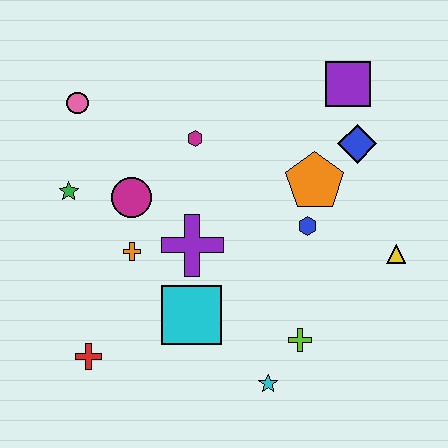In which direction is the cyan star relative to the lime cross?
The cyan star is below the lime cross.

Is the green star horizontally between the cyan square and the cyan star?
No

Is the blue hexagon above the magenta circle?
No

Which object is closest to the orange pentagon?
The blue hexagon is closest to the orange pentagon.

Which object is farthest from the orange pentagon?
The red cross is farthest from the orange pentagon.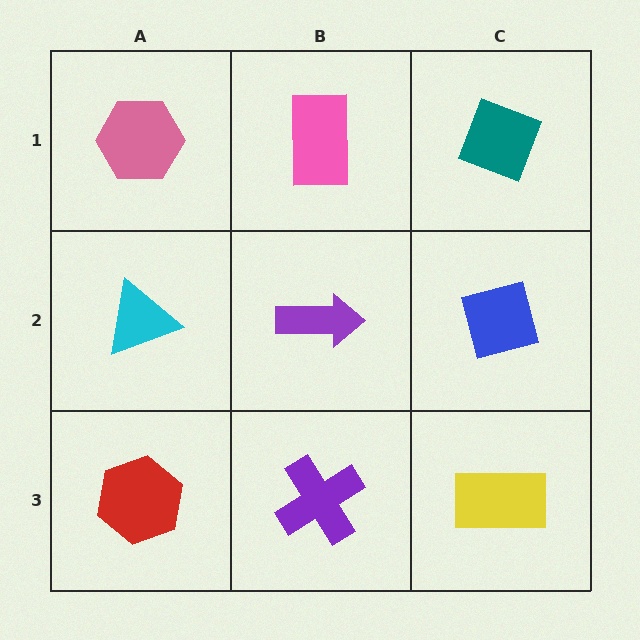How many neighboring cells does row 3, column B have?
3.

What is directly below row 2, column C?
A yellow rectangle.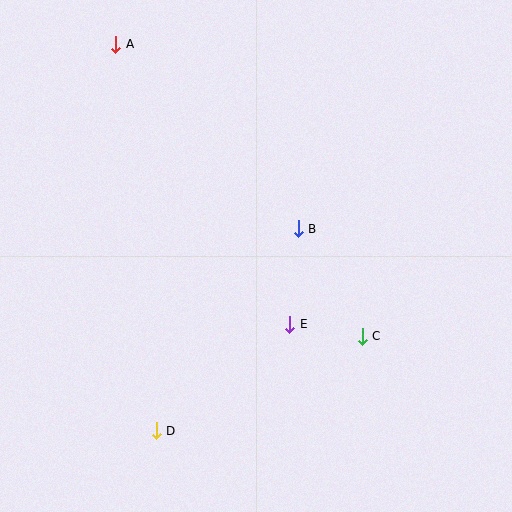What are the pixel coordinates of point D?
Point D is at (156, 431).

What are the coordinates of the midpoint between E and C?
The midpoint between E and C is at (326, 330).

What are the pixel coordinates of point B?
Point B is at (298, 229).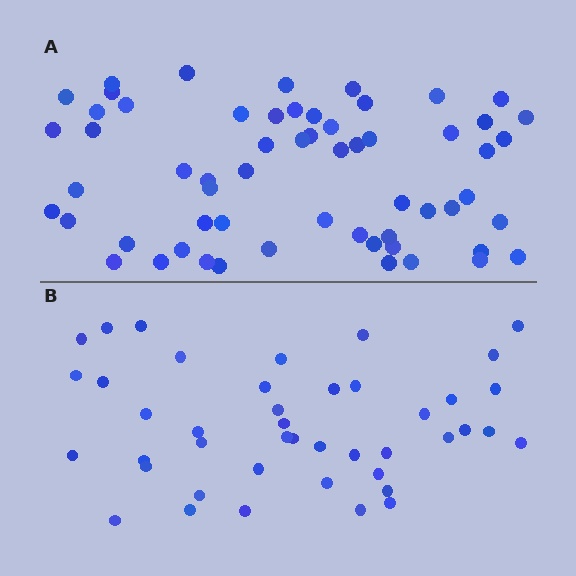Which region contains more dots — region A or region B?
Region A (the top region) has more dots.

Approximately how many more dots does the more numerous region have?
Region A has approximately 15 more dots than region B.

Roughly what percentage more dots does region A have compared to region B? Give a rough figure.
About 40% more.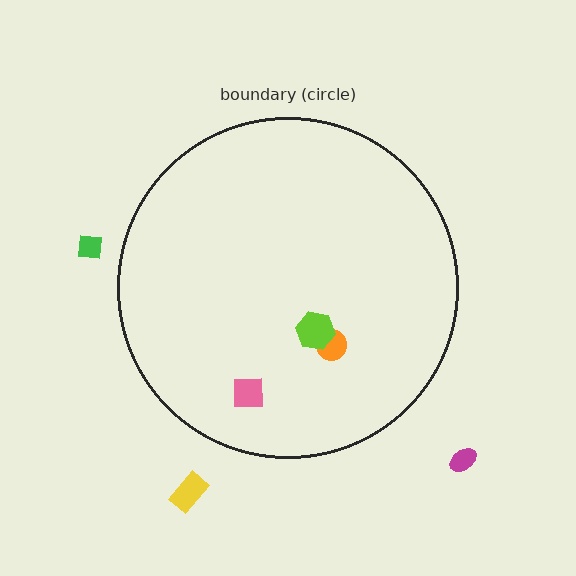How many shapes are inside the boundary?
3 inside, 3 outside.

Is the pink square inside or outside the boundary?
Inside.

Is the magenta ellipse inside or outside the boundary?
Outside.